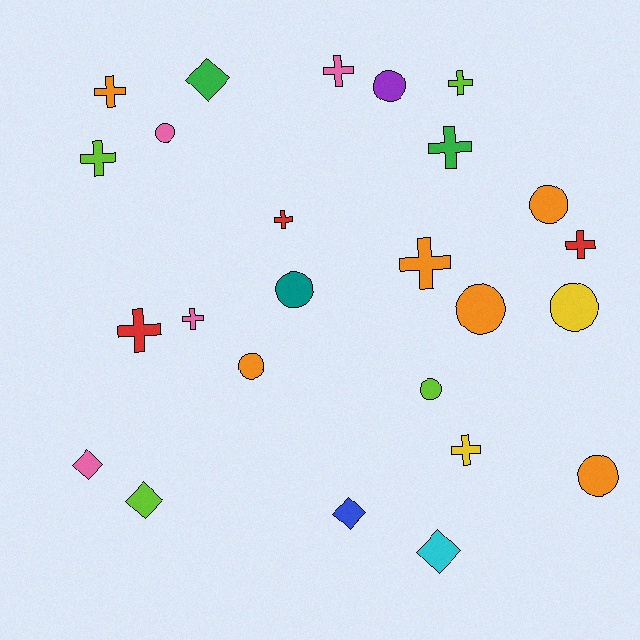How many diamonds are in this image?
There are 5 diamonds.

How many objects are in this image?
There are 25 objects.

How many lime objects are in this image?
There are 4 lime objects.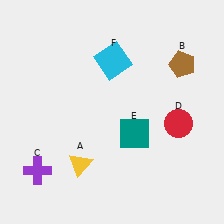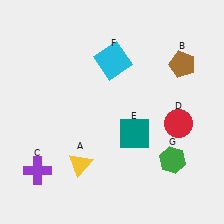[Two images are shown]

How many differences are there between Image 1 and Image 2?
There is 1 difference between the two images.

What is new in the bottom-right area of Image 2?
A green hexagon (G) was added in the bottom-right area of Image 2.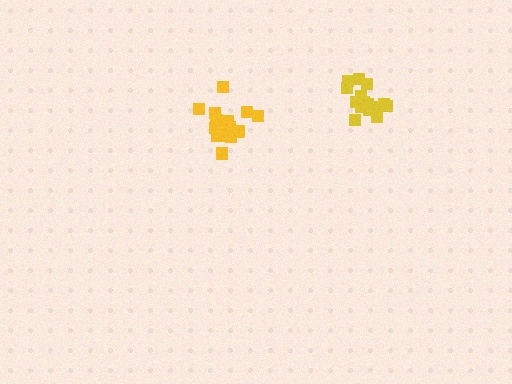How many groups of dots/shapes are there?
There are 2 groups.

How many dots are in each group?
Group 1: 15 dots, Group 2: 20 dots (35 total).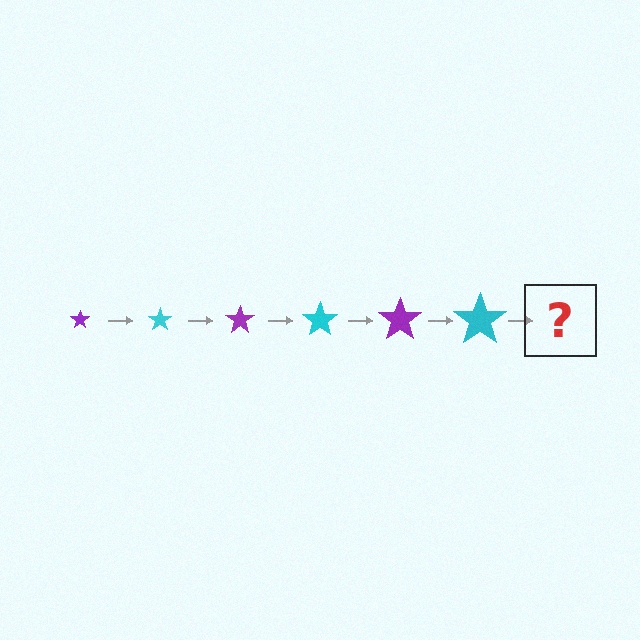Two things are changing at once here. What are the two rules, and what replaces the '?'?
The two rules are that the star grows larger each step and the color cycles through purple and cyan. The '?' should be a purple star, larger than the previous one.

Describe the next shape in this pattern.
It should be a purple star, larger than the previous one.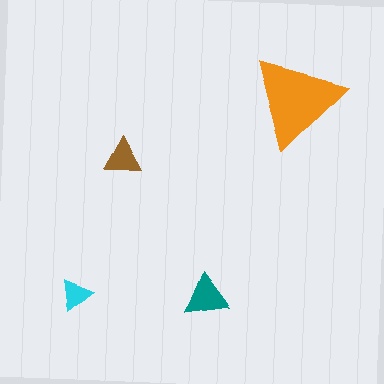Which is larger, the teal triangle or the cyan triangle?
The teal one.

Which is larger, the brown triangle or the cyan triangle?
The brown one.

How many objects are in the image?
There are 4 objects in the image.